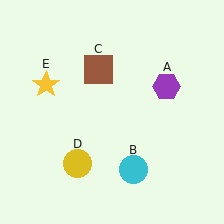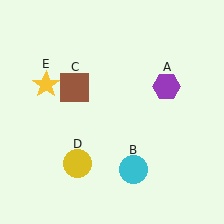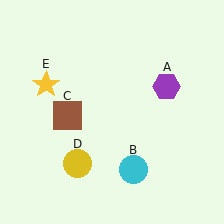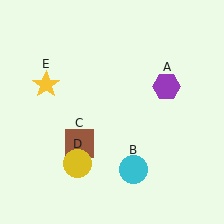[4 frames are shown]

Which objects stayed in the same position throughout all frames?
Purple hexagon (object A) and cyan circle (object B) and yellow circle (object D) and yellow star (object E) remained stationary.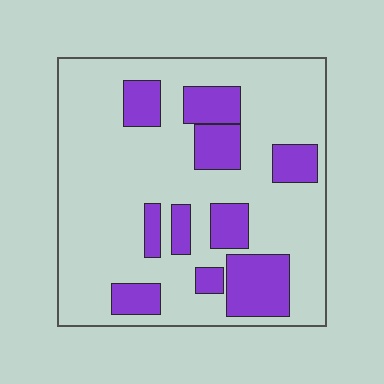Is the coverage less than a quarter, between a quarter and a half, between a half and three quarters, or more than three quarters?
Less than a quarter.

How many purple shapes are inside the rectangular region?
10.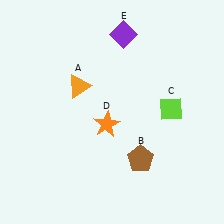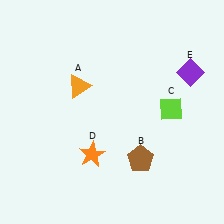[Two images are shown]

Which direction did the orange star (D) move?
The orange star (D) moved down.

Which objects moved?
The objects that moved are: the orange star (D), the purple diamond (E).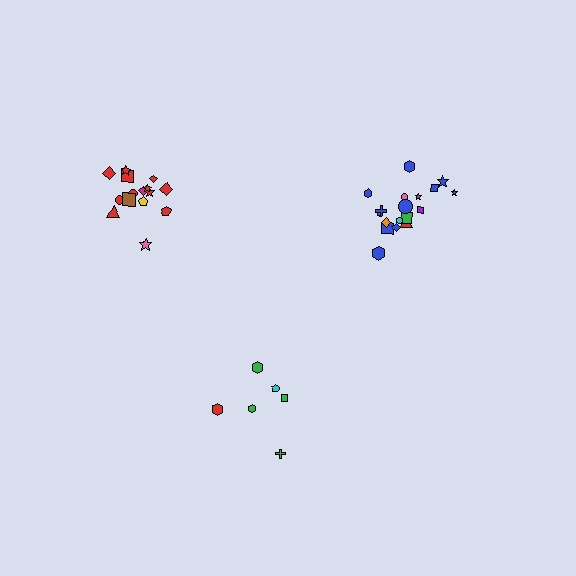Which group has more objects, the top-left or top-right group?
The top-right group.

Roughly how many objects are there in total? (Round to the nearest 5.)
Roughly 40 objects in total.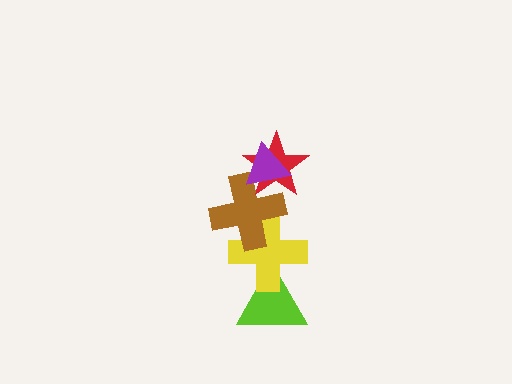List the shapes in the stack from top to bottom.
From top to bottom: the purple triangle, the red star, the brown cross, the yellow cross, the lime triangle.